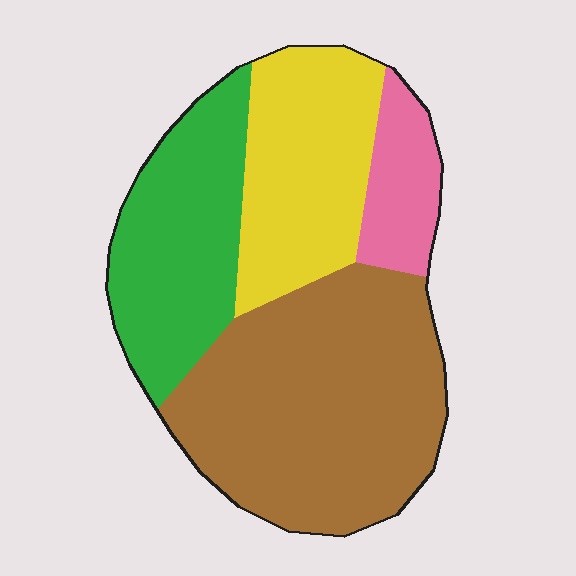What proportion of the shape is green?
Green covers about 25% of the shape.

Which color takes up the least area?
Pink, at roughly 10%.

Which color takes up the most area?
Brown, at roughly 45%.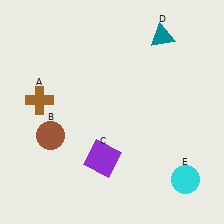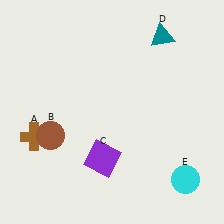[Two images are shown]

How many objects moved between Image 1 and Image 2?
1 object moved between the two images.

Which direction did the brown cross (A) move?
The brown cross (A) moved down.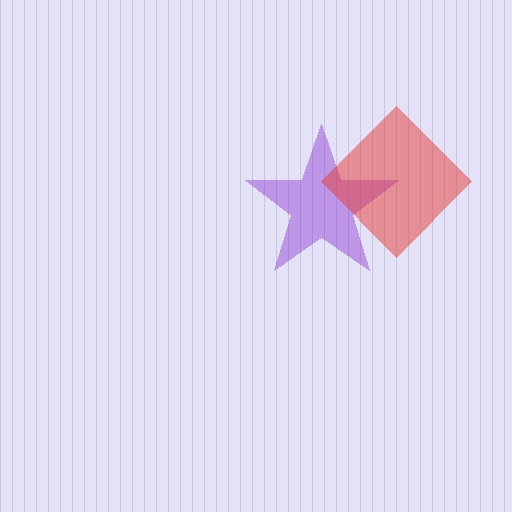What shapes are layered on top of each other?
The layered shapes are: a purple star, a red diamond.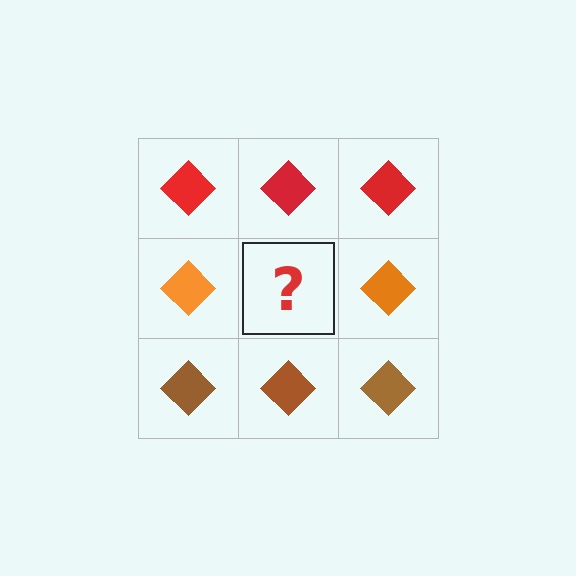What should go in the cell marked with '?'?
The missing cell should contain an orange diamond.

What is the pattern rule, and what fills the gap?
The rule is that each row has a consistent color. The gap should be filled with an orange diamond.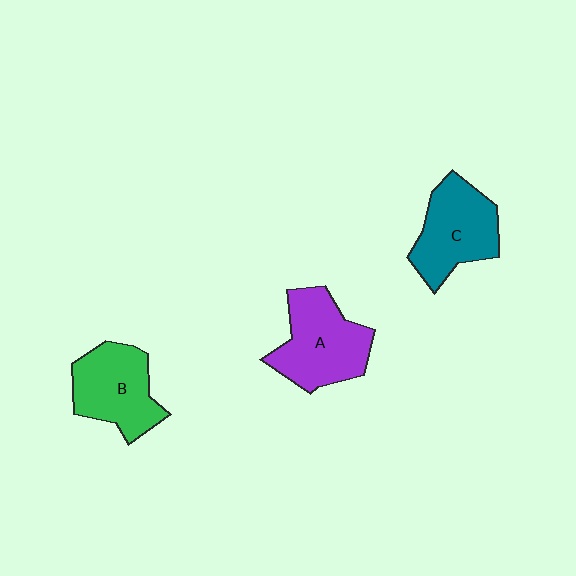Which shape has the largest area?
Shape A (purple).